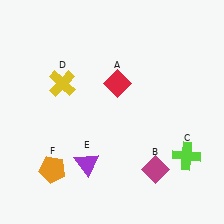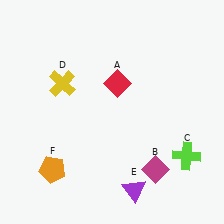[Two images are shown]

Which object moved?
The purple triangle (E) moved right.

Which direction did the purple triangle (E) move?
The purple triangle (E) moved right.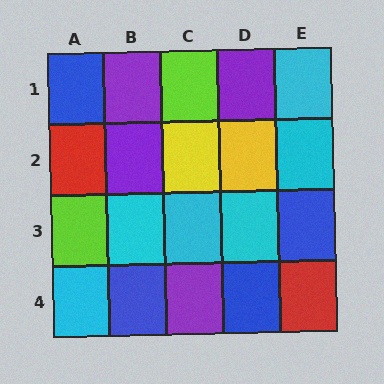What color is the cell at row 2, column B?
Purple.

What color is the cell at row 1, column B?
Purple.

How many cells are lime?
2 cells are lime.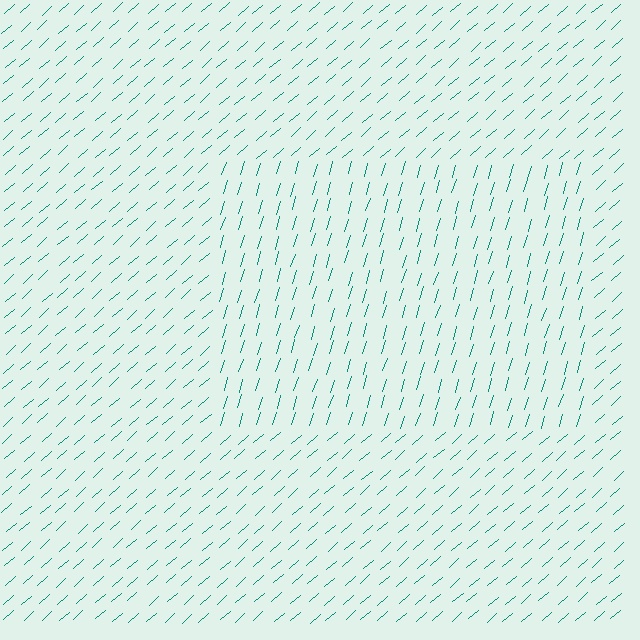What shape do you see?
I see a rectangle.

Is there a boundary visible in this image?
Yes, there is a texture boundary formed by a change in line orientation.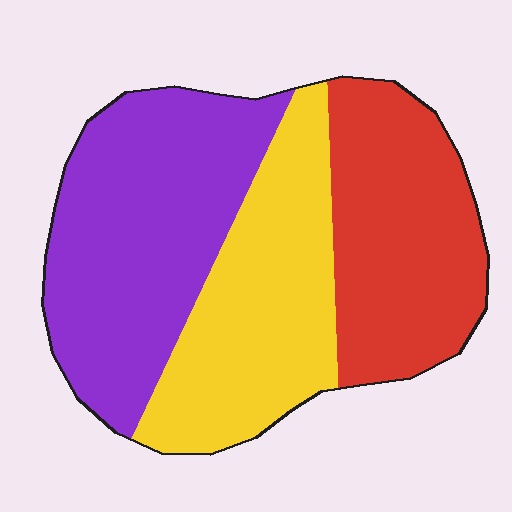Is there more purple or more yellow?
Purple.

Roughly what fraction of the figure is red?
Red takes up about one third (1/3) of the figure.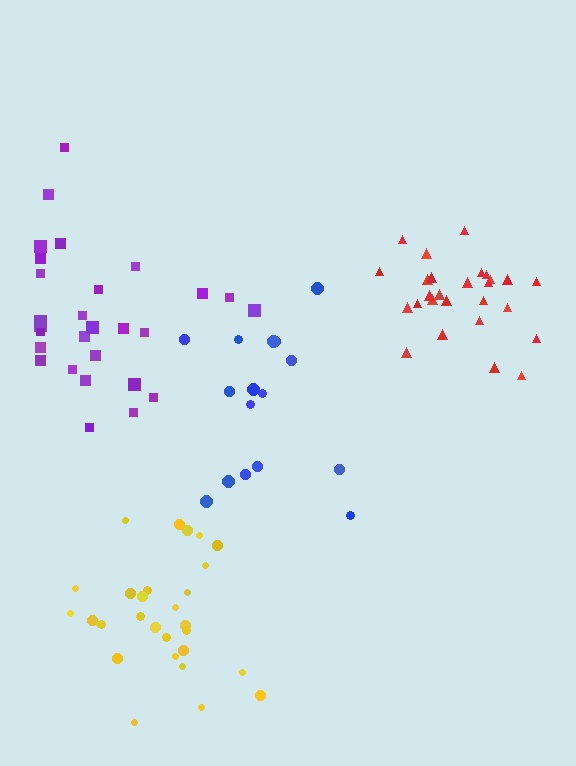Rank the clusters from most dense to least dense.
red, yellow, purple, blue.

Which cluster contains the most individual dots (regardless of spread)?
Purple (29).